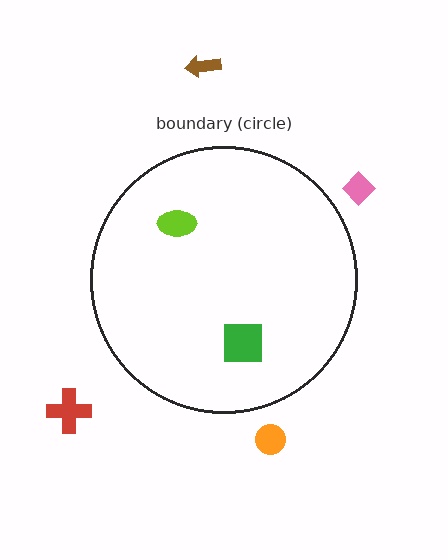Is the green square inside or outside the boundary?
Inside.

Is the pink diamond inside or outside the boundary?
Outside.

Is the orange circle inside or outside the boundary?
Outside.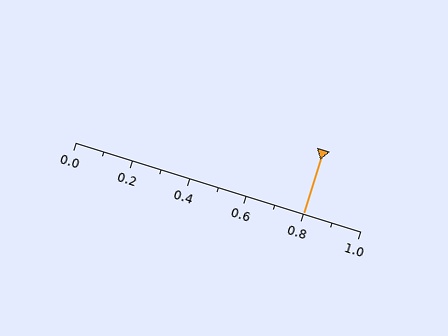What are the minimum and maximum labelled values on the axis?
The axis runs from 0.0 to 1.0.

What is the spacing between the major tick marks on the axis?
The major ticks are spaced 0.2 apart.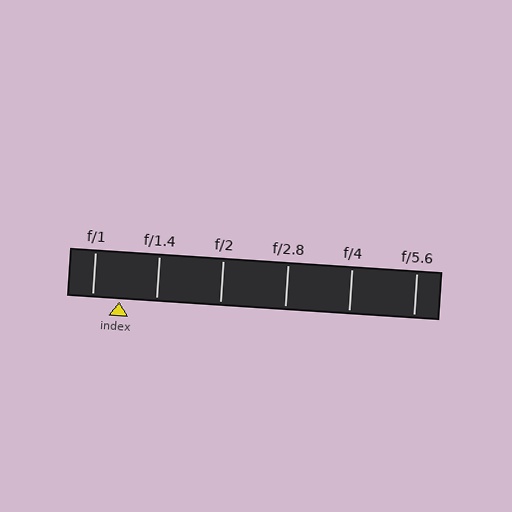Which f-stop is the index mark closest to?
The index mark is closest to f/1.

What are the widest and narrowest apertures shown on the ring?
The widest aperture shown is f/1 and the narrowest is f/5.6.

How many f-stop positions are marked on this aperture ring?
There are 6 f-stop positions marked.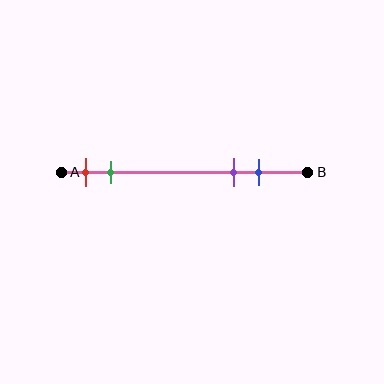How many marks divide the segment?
There are 4 marks dividing the segment.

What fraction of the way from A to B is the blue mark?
The blue mark is approximately 80% (0.8) of the way from A to B.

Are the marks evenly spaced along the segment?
No, the marks are not evenly spaced.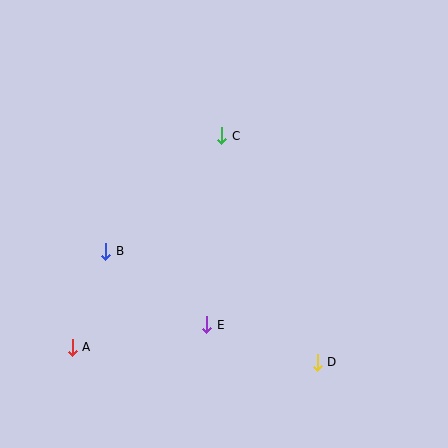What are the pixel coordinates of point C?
Point C is at (222, 136).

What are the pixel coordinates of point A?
Point A is at (72, 347).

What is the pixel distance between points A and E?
The distance between A and E is 136 pixels.